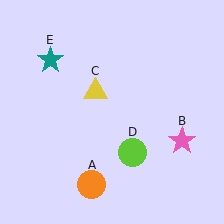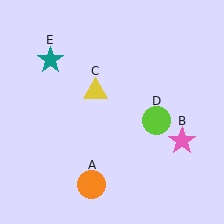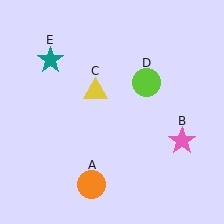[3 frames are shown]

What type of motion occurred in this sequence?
The lime circle (object D) rotated counterclockwise around the center of the scene.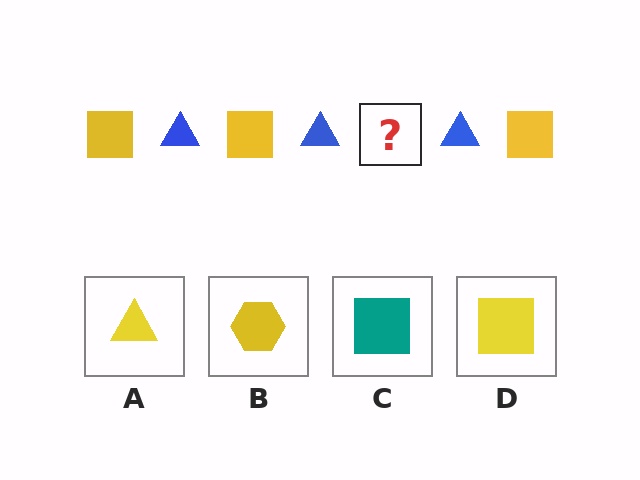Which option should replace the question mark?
Option D.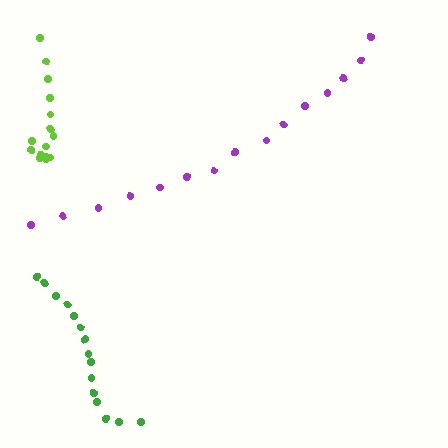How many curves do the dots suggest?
There are 3 distinct paths.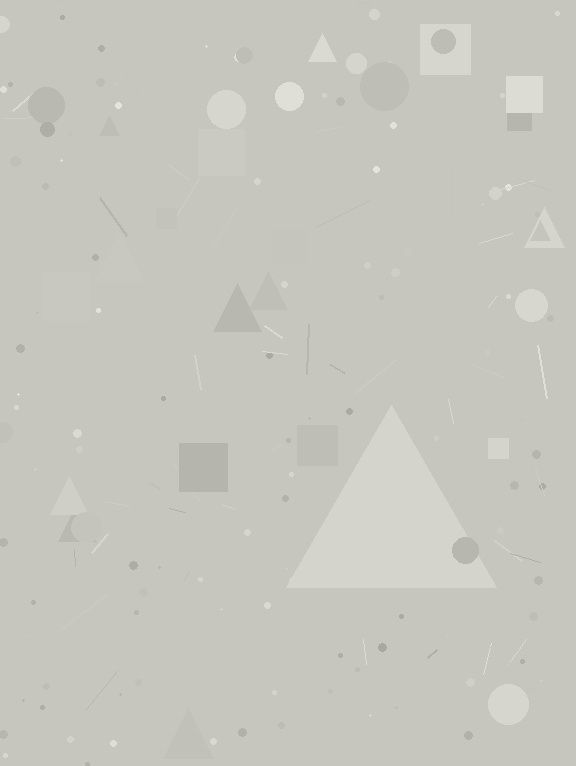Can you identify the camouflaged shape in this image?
The camouflaged shape is a triangle.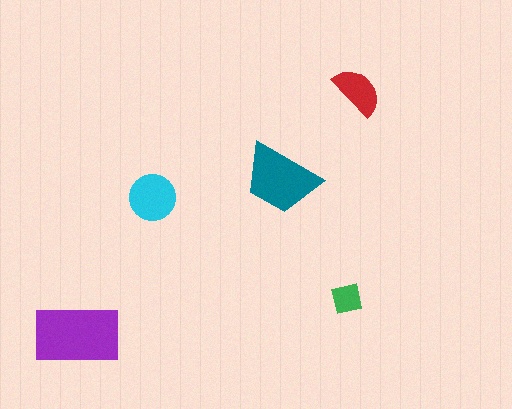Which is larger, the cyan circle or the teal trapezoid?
The teal trapezoid.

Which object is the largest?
The purple rectangle.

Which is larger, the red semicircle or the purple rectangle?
The purple rectangle.